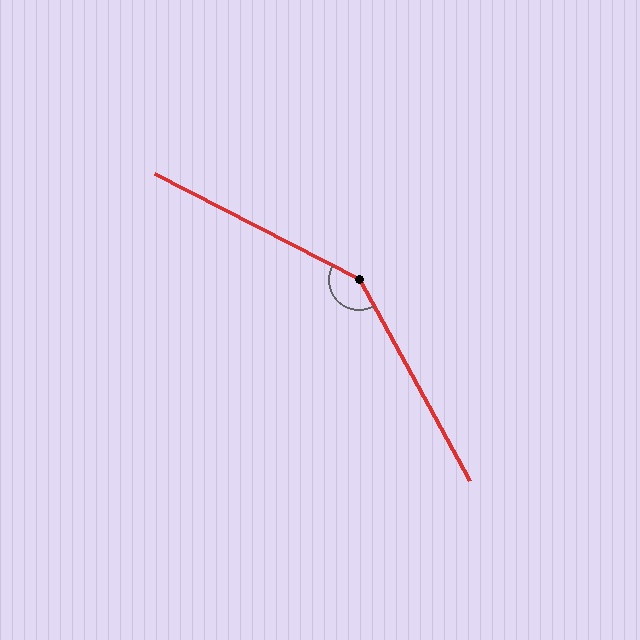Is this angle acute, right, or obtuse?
It is obtuse.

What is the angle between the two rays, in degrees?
Approximately 146 degrees.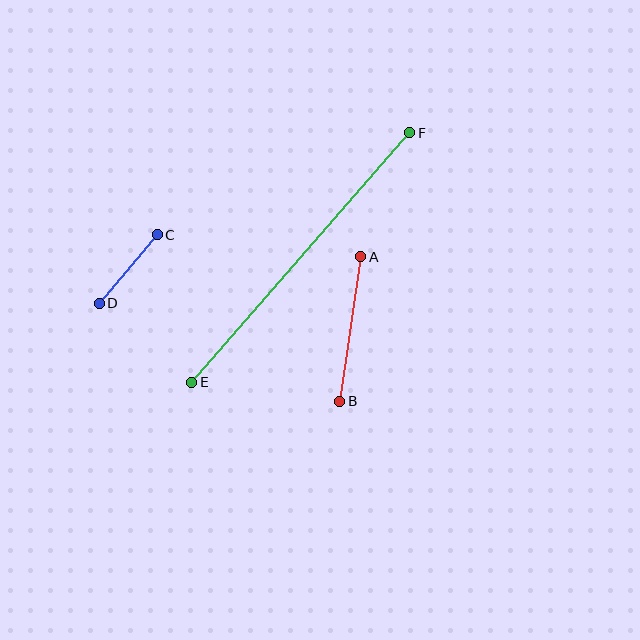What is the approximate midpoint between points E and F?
The midpoint is at approximately (301, 258) pixels.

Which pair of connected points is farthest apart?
Points E and F are farthest apart.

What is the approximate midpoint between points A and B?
The midpoint is at approximately (350, 329) pixels.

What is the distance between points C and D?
The distance is approximately 90 pixels.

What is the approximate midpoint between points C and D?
The midpoint is at approximately (128, 269) pixels.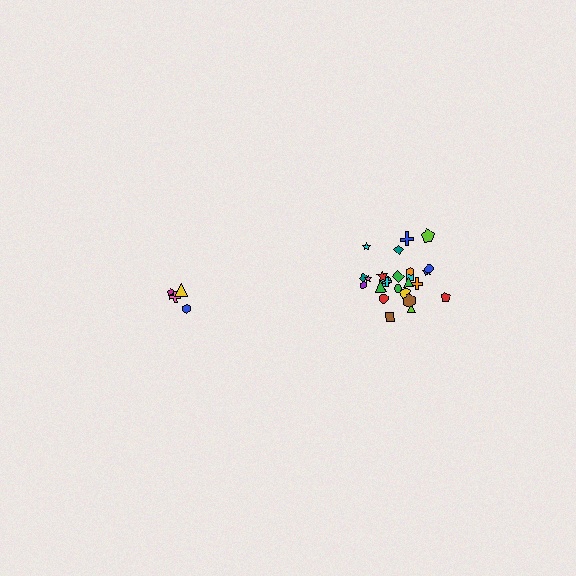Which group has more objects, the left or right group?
The right group.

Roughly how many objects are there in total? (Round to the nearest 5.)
Roughly 30 objects in total.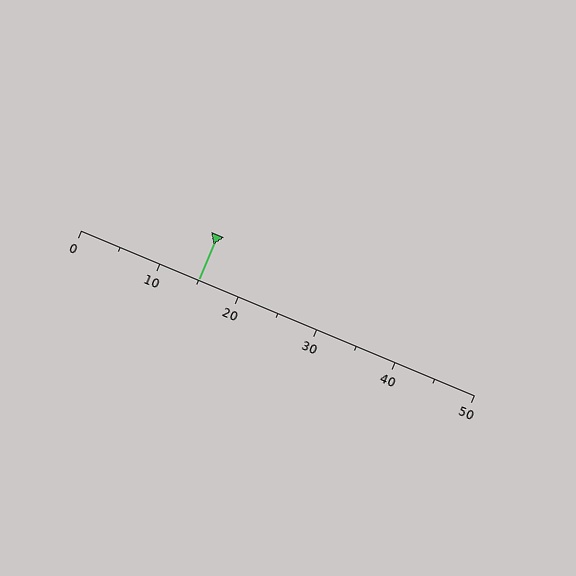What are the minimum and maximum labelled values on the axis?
The axis runs from 0 to 50.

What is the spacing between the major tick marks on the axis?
The major ticks are spaced 10 apart.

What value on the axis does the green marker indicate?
The marker indicates approximately 15.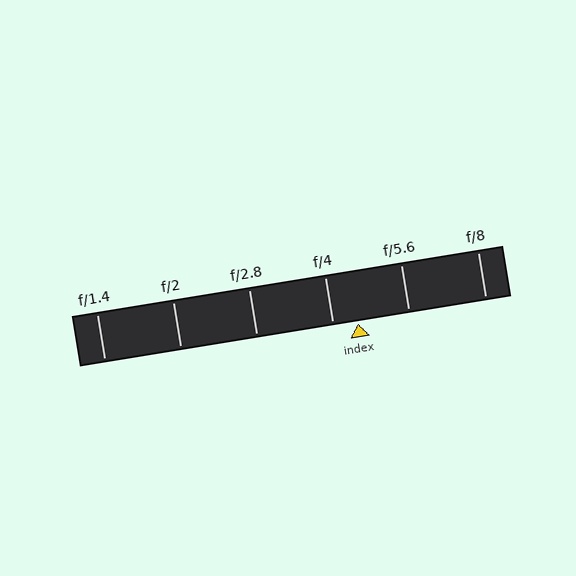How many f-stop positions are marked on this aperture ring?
There are 6 f-stop positions marked.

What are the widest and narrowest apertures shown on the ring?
The widest aperture shown is f/1.4 and the narrowest is f/8.